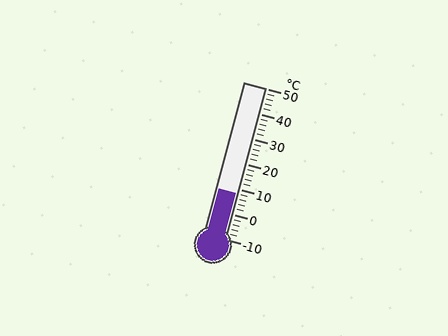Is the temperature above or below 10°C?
The temperature is below 10°C.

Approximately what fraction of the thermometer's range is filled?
The thermometer is filled to approximately 30% of its range.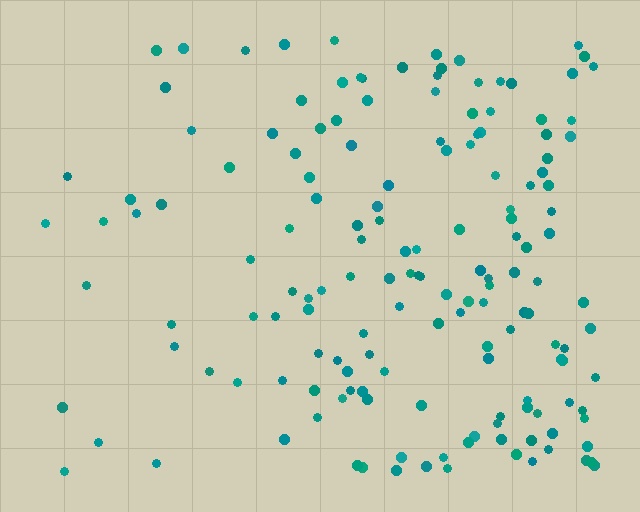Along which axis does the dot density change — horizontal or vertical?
Horizontal.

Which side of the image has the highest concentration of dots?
The right.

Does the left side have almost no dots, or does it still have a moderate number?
Still a moderate number, just noticeably fewer than the right.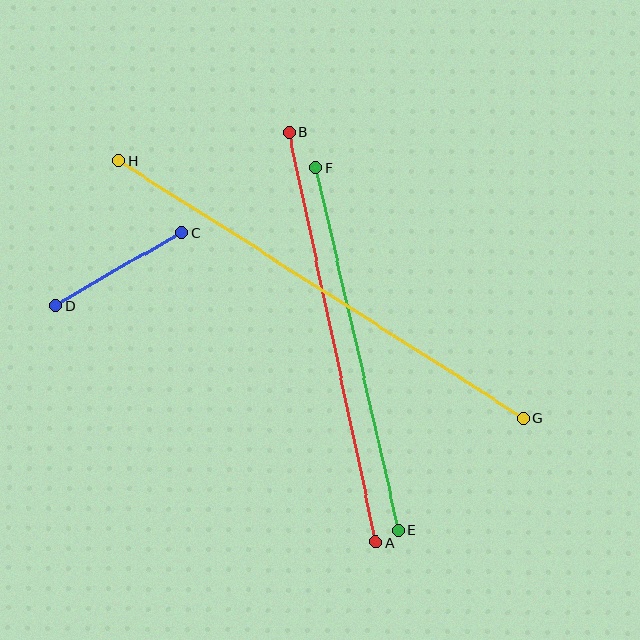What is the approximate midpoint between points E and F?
The midpoint is at approximately (357, 349) pixels.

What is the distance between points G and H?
The distance is approximately 479 pixels.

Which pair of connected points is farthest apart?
Points G and H are farthest apart.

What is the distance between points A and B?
The distance is approximately 419 pixels.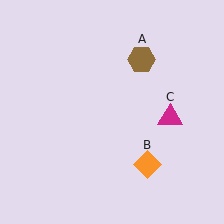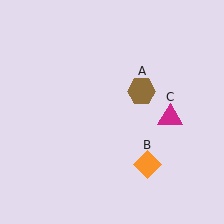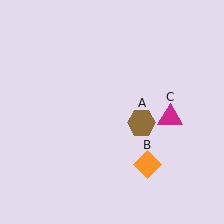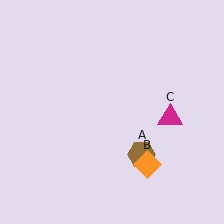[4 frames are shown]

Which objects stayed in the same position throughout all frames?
Orange diamond (object B) and magenta triangle (object C) remained stationary.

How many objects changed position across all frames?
1 object changed position: brown hexagon (object A).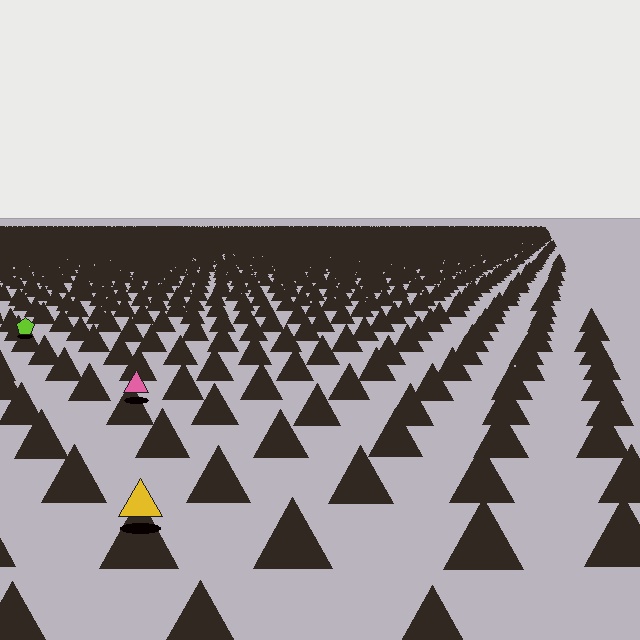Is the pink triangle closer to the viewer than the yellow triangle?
No. The yellow triangle is closer — you can tell from the texture gradient: the ground texture is coarser near it.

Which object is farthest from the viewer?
The lime pentagon is farthest from the viewer. It appears smaller and the ground texture around it is denser.